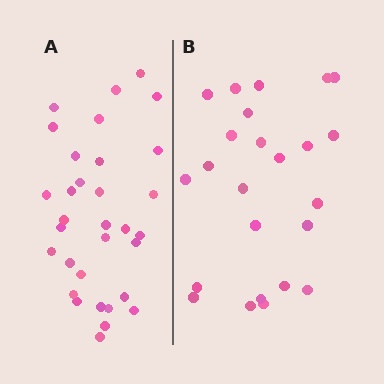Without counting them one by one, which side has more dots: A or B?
Region A (the left region) has more dots.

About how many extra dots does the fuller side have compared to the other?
Region A has roughly 8 or so more dots than region B.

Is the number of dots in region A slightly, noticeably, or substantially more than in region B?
Region A has noticeably more, but not dramatically so. The ratio is roughly 1.3 to 1.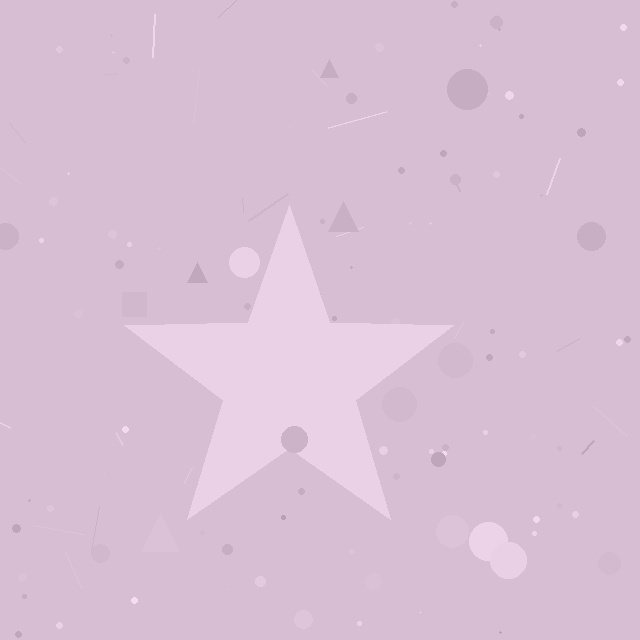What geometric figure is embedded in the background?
A star is embedded in the background.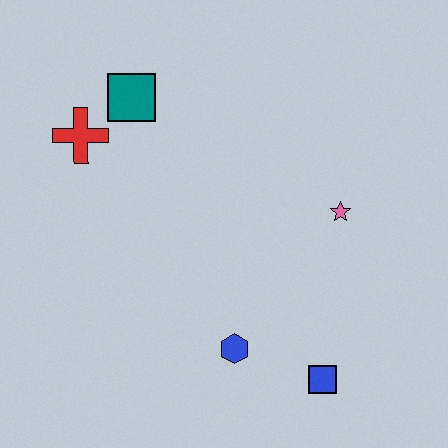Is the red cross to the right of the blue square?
No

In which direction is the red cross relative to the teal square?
The red cross is to the left of the teal square.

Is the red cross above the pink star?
Yes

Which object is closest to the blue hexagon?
The blue square is closest to the blue hexagon.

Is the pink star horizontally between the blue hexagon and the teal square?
No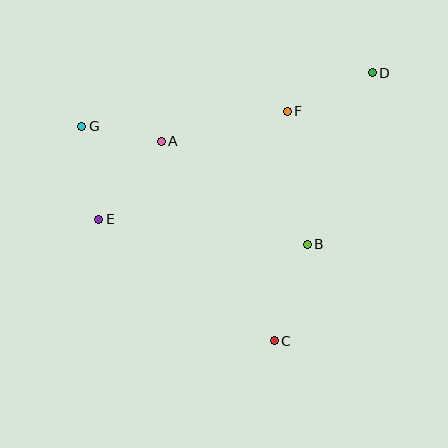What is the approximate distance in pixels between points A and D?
The distance between A and D is approximately 222 pixels.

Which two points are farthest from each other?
Points D and E are farthest from each other.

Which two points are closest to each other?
Points A and G are closest to each other.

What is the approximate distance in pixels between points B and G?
The distance between B and G is approximately 255 pixels.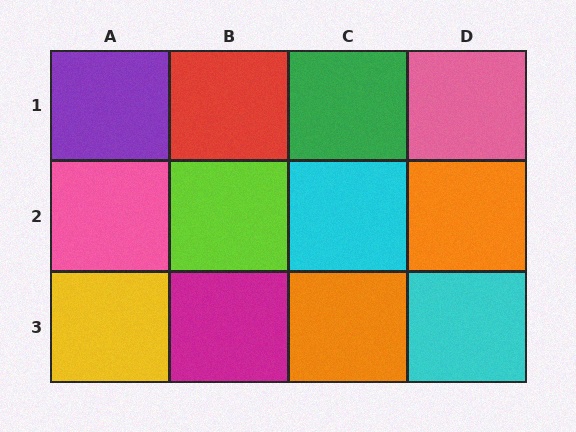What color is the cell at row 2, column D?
Orange.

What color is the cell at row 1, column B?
Red.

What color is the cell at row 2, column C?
Cyan.